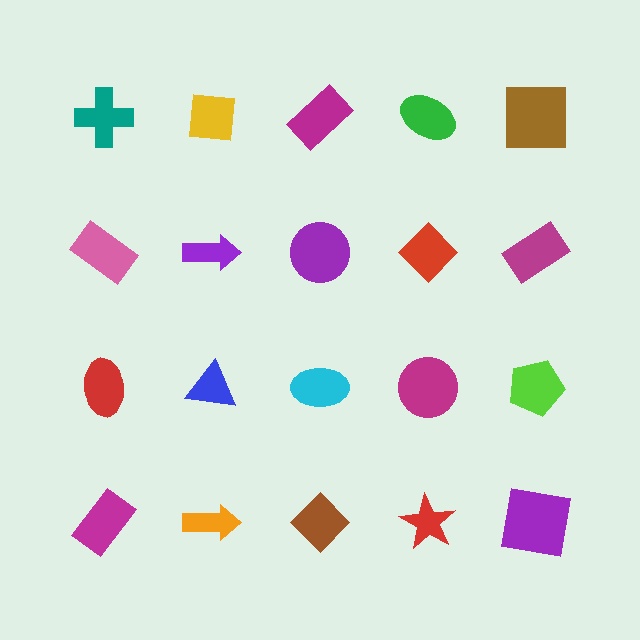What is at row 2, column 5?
A magenta rectangle.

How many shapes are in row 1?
5 shapes.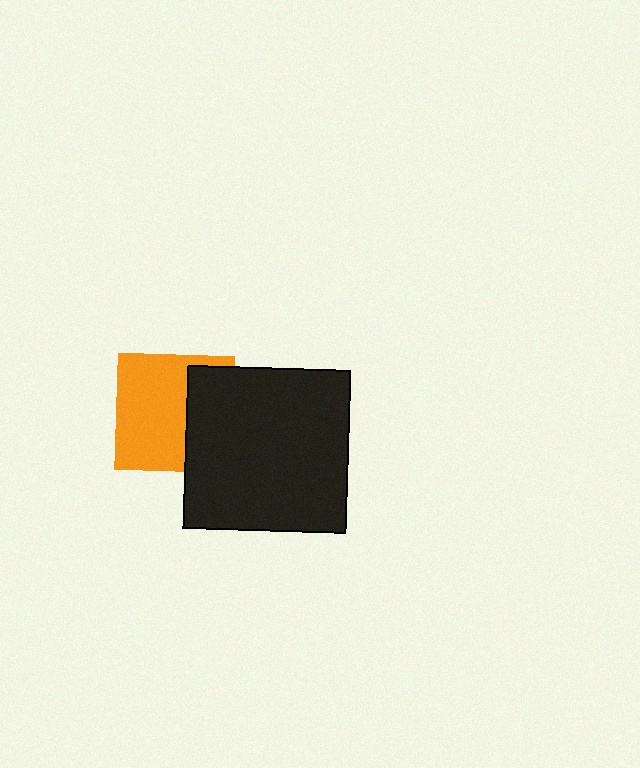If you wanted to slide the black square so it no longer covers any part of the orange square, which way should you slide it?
Slide it right — that is the most direct way to separate the two shapes.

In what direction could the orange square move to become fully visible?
The orange square could move left. That would shift it out from behind the black square entirely.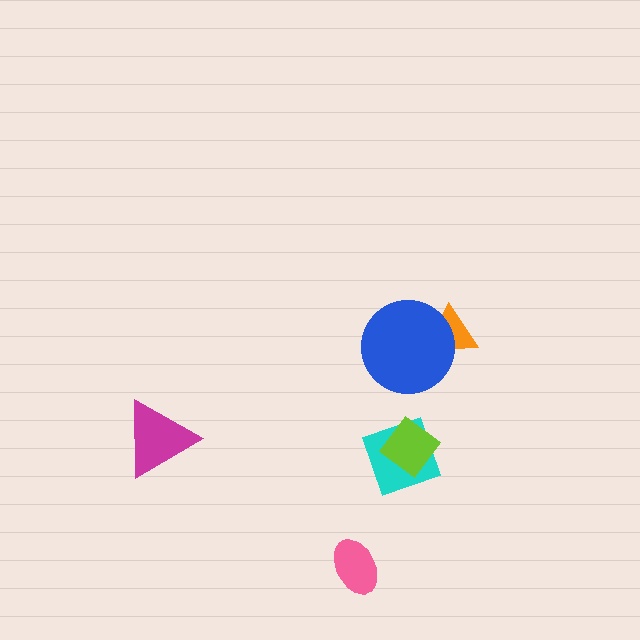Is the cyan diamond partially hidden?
Yes, it is partially covered by another shape.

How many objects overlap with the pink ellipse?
0 objects overlap with the pink ellipse.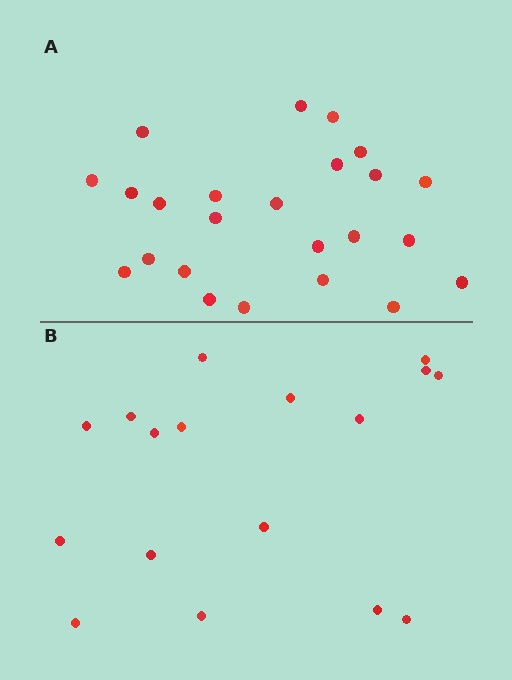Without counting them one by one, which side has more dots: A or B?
Region A (the top region) has more dots.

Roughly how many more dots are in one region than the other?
Region A has roughly 8 or so more dots than region B.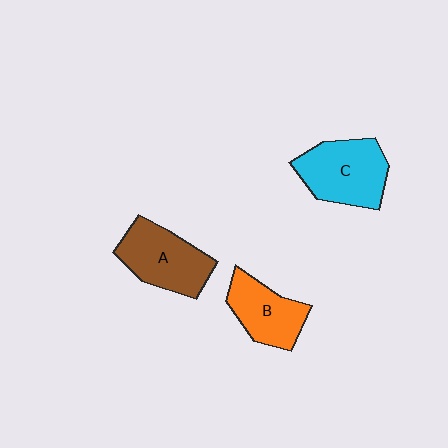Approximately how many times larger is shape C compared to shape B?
Approximately 1.3 times.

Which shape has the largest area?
Shape C (cyan).